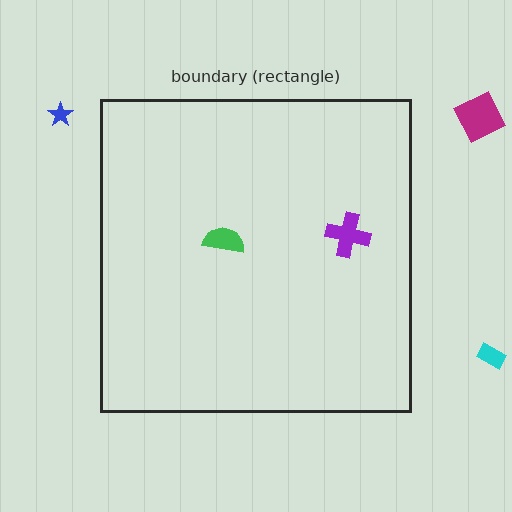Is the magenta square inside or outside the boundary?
Outside.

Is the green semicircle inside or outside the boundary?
Inside.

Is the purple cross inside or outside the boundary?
Inside.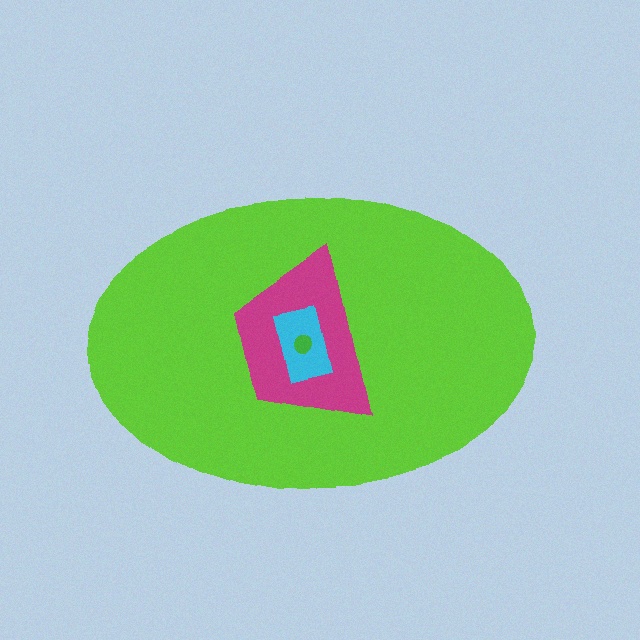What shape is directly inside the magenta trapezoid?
The cyan rectangle.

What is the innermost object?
The green circle.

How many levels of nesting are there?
4.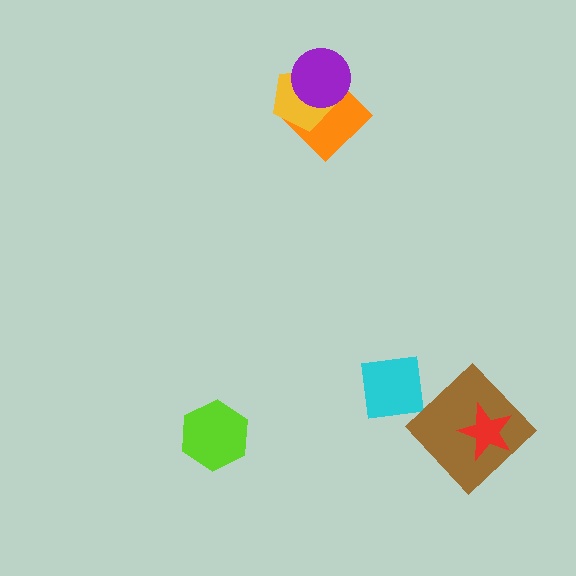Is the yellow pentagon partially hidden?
Yes, it is partially covered by another shape.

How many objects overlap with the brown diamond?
1 object overlaps with the brown diamond.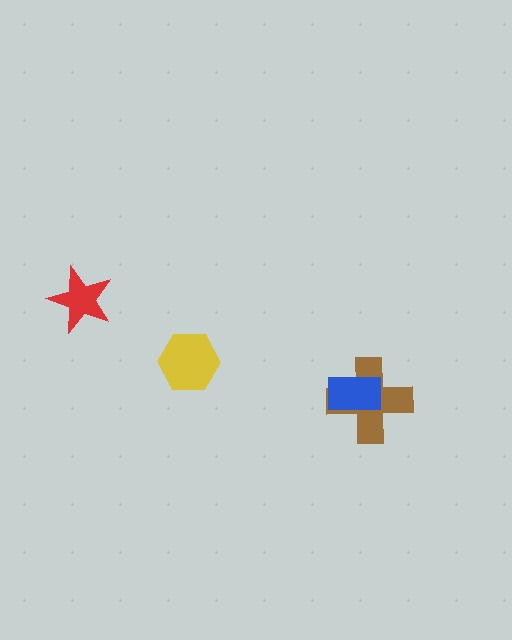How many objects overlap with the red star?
0 objects overlap with the red star.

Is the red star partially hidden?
No, no other shape covers it.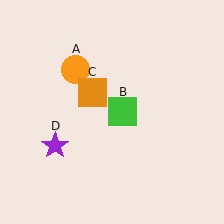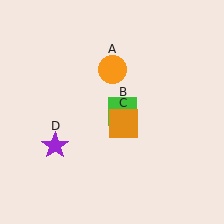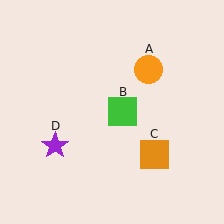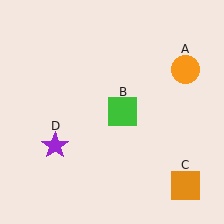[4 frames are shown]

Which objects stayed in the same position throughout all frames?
Green square (object B) and purple star (object D) remained stationary.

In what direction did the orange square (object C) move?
The orange square (object C) moved down and to the right.